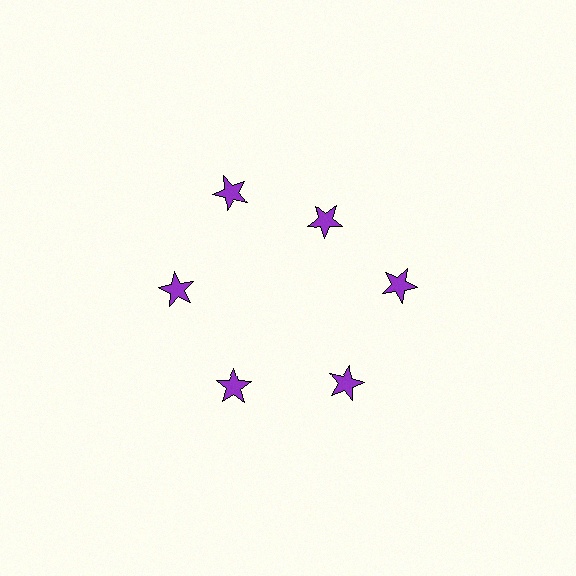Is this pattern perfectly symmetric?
No. The 6 purple stars are arranged in a ring, but one element near the 1 o'clock position is pulled inward toward the center, breaking the 6-fold rotational symmetry.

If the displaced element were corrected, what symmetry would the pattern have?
It would have 6-fold rotational symmetry — the pattern would map onto itself every 60 degrees.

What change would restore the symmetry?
The symmetry would be restored by moving it outward, back onto the ring so that all 6 stars sit at equal angles and equal distance from the center.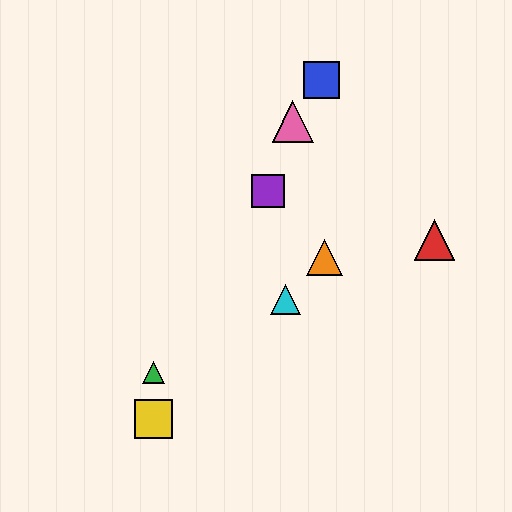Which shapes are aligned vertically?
The green triangle, the yellow square are aligned vertically.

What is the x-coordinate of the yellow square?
The yellow square is at x≈154.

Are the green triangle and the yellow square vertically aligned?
Yes, both are at x≈154.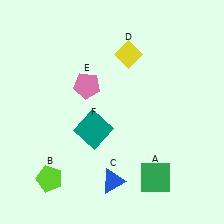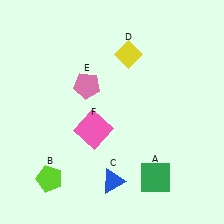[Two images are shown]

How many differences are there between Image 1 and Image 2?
There is 1 difference between the two images.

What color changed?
The square (F) changed from teal in Image 1 to pink in Image 2.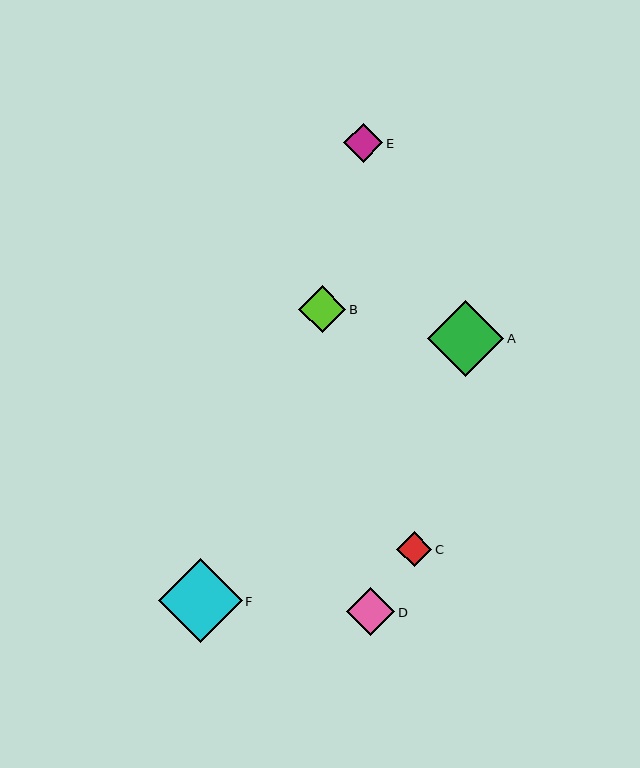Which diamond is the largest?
Diamond F is the largest with a size of approximately 84 pixels.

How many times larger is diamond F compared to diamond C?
Diamond F is approximately 2.4 times the size of diamond C.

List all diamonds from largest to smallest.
From largest to smallest: F, A, D, B, E, C.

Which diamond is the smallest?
Diamond C is the smallest with a size of approximately 35 pixels.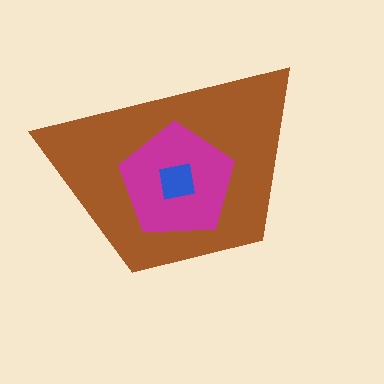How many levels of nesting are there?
3.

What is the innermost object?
The blue square.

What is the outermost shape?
The brown trapezoid.